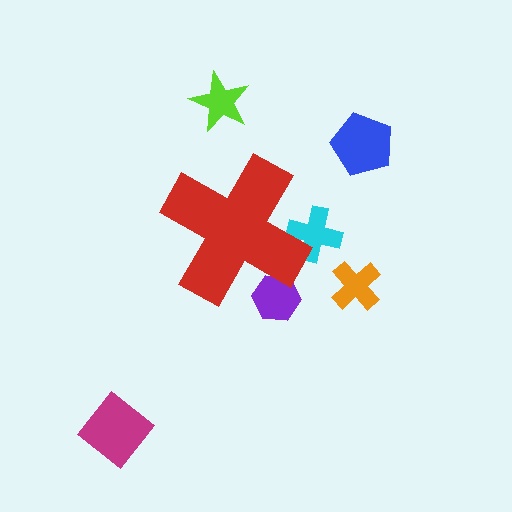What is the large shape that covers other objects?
A red cross.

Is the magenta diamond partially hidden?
No, the magenta diamond is fully visible.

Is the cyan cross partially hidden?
Yes, the cyan cross is partially hidden behind the red cross.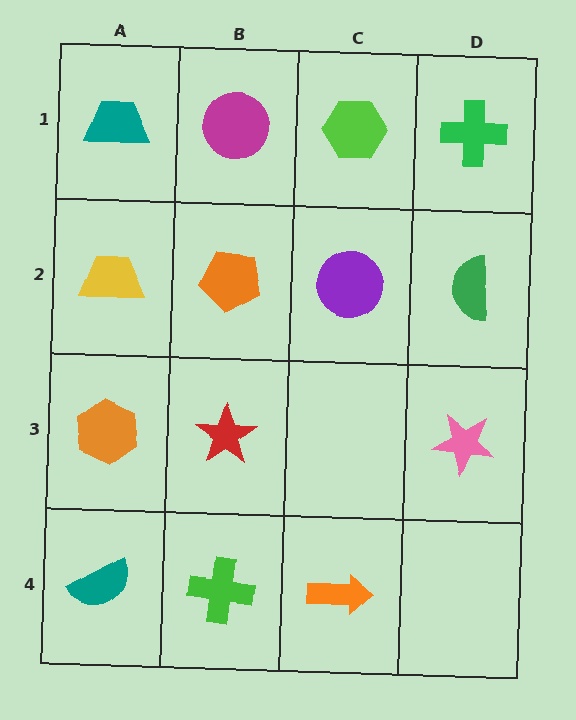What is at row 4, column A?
A teal semicircle.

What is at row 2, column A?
A yellow trapezoid.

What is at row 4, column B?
A green cross.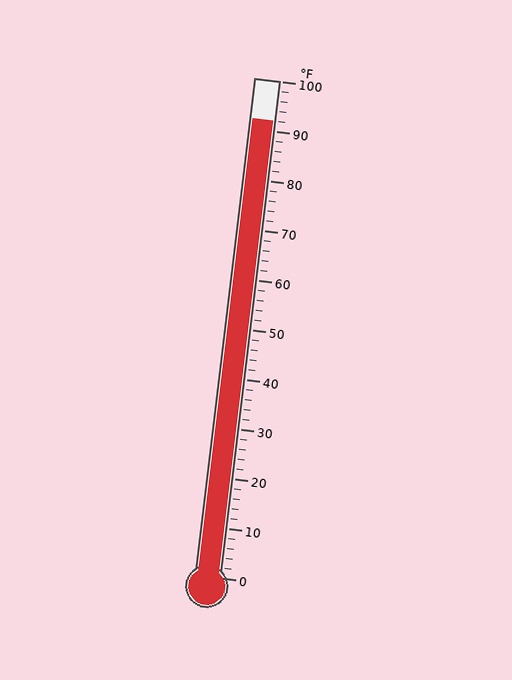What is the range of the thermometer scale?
The thermometer scale ranges from 0°F to 100°F.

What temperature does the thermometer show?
The thermometer shows approximately 92°F.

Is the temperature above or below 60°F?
The temperature is above 60°F.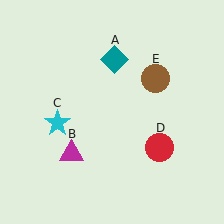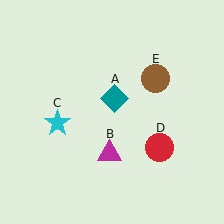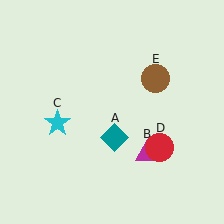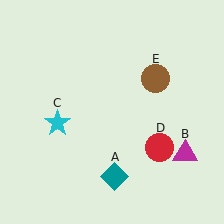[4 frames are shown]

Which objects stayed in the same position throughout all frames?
Cyan star (object C) and red circle (object D) and brown circle (object E) remained stationary.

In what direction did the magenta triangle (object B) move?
The magenta triangle (object B) moved right.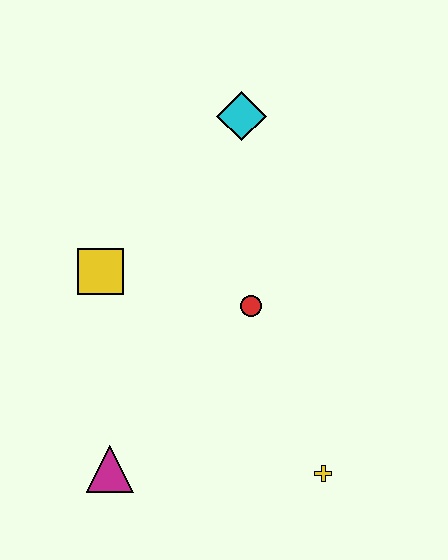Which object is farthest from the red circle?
The magenta triangle is farthest from the red circle.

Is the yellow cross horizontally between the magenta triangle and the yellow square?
No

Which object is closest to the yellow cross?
The red circle is closest to the yellow cross.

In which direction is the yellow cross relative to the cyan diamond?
The yellow cross is below the cyan diamond.